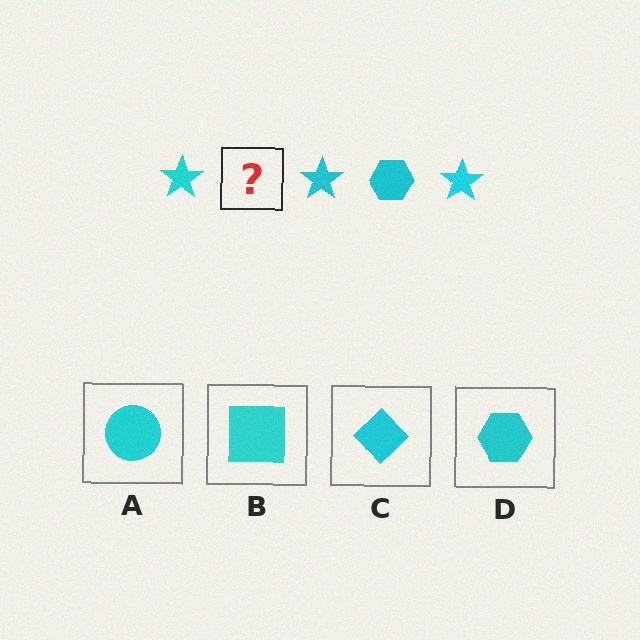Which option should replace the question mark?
Option D.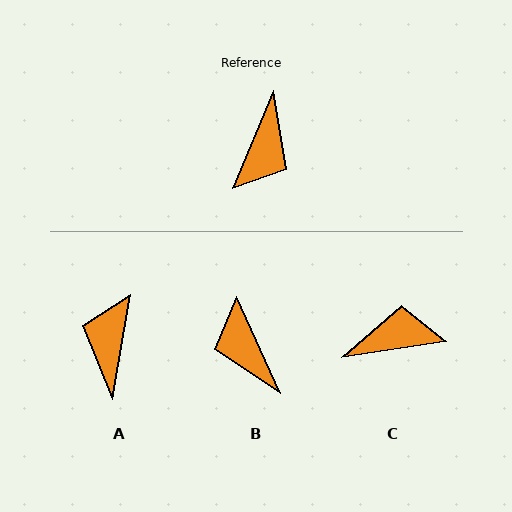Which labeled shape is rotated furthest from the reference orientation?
A, about 167 degrees away.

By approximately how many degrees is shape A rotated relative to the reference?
Approximately 167 degrees clockwise.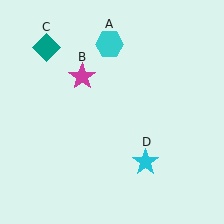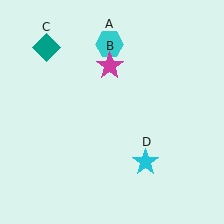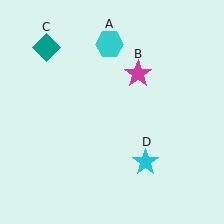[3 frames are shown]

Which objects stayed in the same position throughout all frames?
Cyan hexagon (object A) and teal diamond (object C) and cyan star (object D) remained stationary.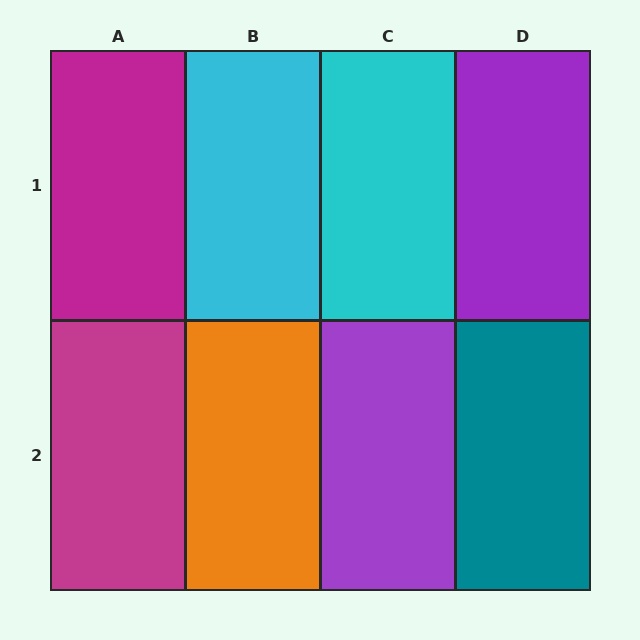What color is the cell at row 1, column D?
Purple.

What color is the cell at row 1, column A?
Magenta.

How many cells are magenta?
2 cells are magenta.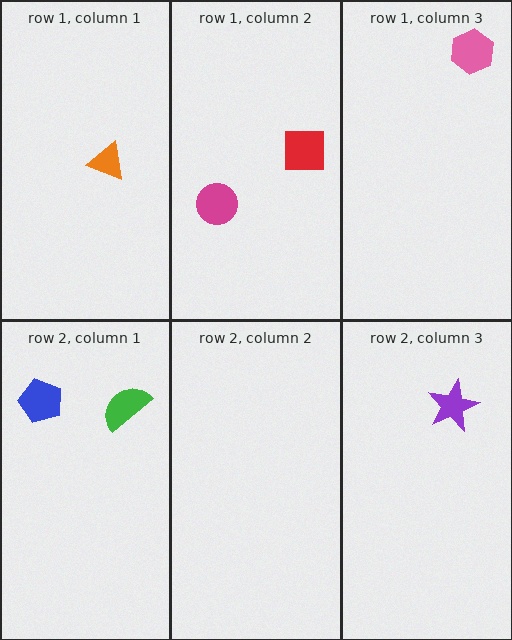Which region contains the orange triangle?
The row 1, column 1 region.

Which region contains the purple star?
The row 2, column 3 region.